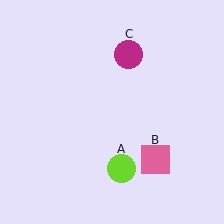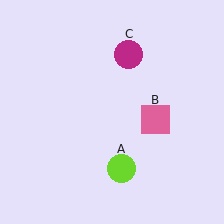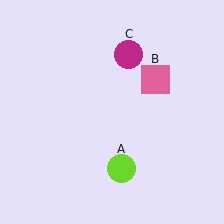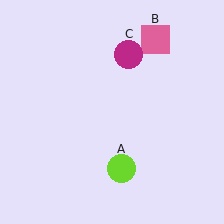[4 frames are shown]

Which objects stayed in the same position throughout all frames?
Lime circle (object A) and magenta circle (object C) remained stationary.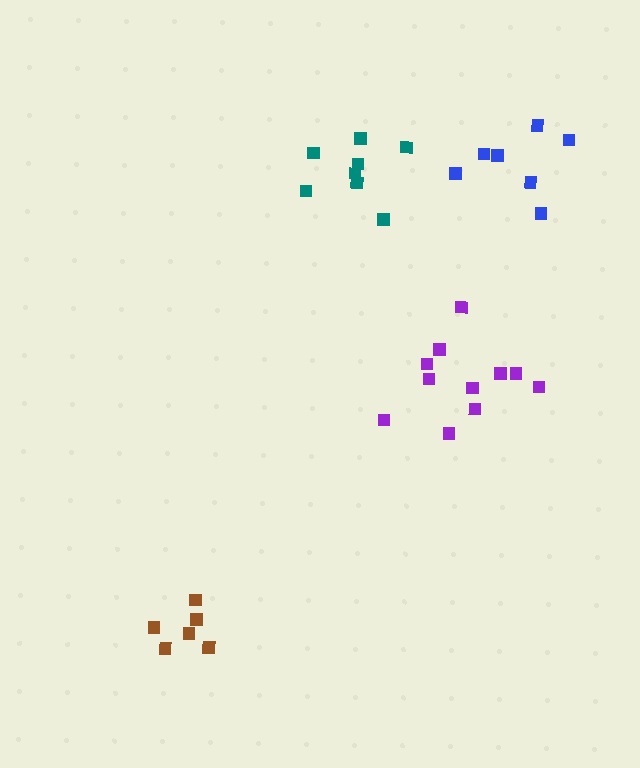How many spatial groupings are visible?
There are 4 spatial groupings.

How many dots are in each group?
Group 1: 11 dots, Group 2: 6 dots, Group 3: 8 dots, Group 4: 7 dots (32 total).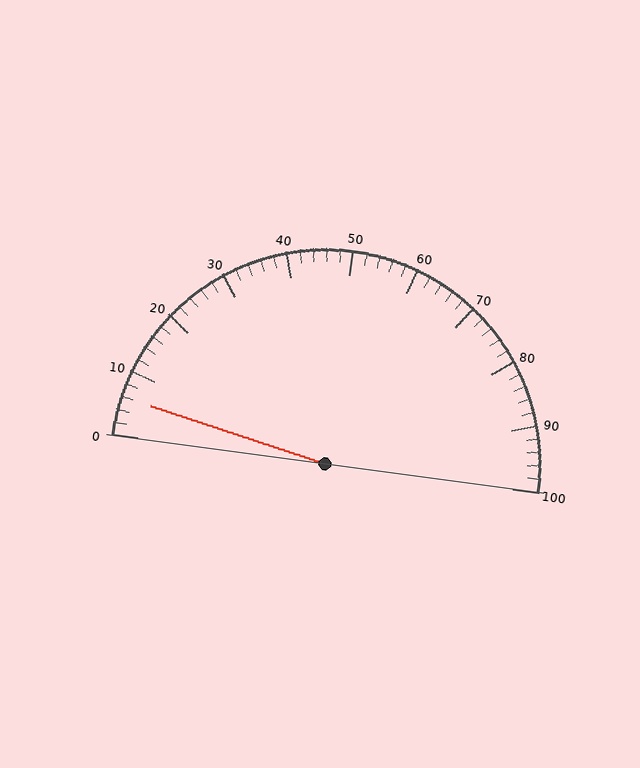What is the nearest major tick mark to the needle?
The nearest major tick mark is 10.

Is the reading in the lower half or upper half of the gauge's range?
The reading is in the lower half of the range (0 to 100).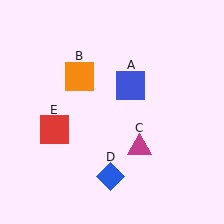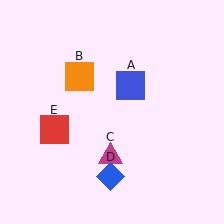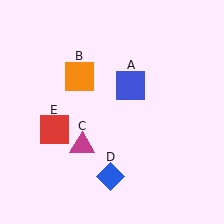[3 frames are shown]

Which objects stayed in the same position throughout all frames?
Blue square (object A) and orange square (object B) and blue diamond (object D) and red square (object E) remained stationary.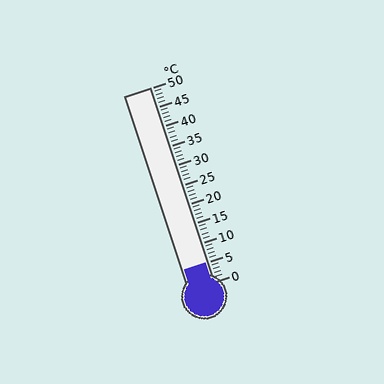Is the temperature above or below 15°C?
The temperature is below 15°C.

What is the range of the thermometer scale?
The thermometer scale ranges from 0°C to 50°C.